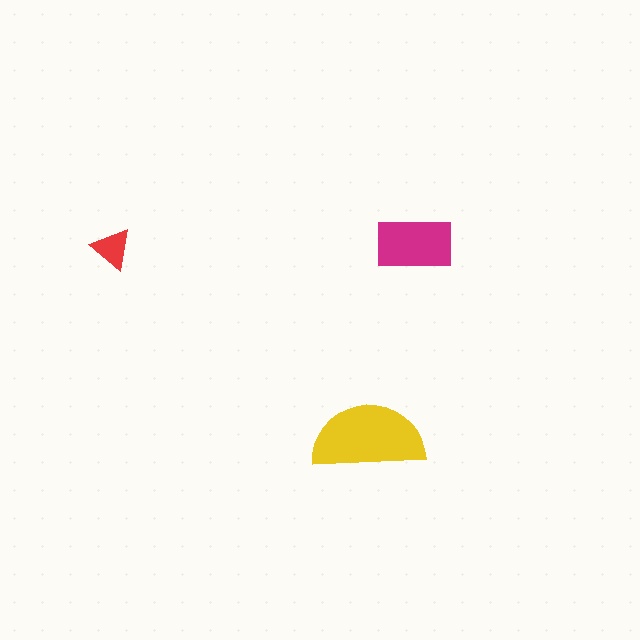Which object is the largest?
The yellow semicircle.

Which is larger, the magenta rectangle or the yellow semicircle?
The yellow semicircle.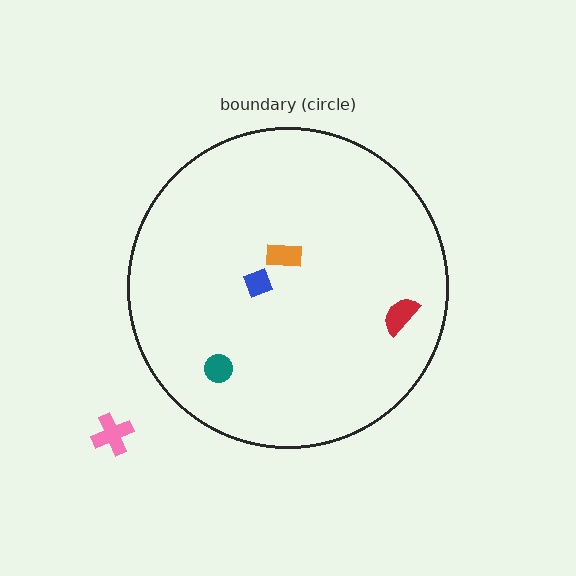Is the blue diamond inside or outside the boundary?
Inside.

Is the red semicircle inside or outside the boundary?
Inside.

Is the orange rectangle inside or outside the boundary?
Inside.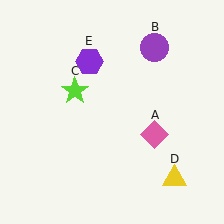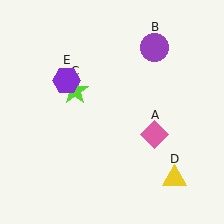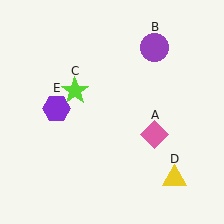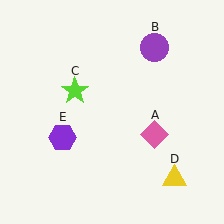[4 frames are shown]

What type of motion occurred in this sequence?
The purple hexagon (object E) rotated counterclockwise around the center of the scene.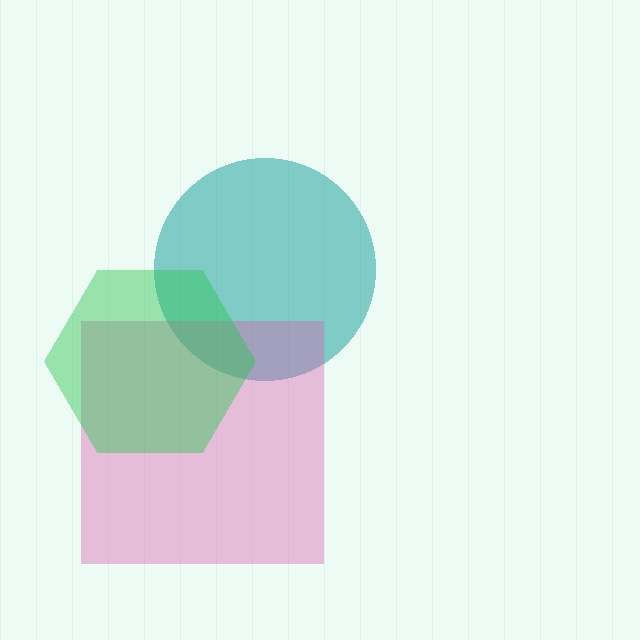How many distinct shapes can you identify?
There are 3 distinct shapes: a teal circle, a pink square, a green hexagon.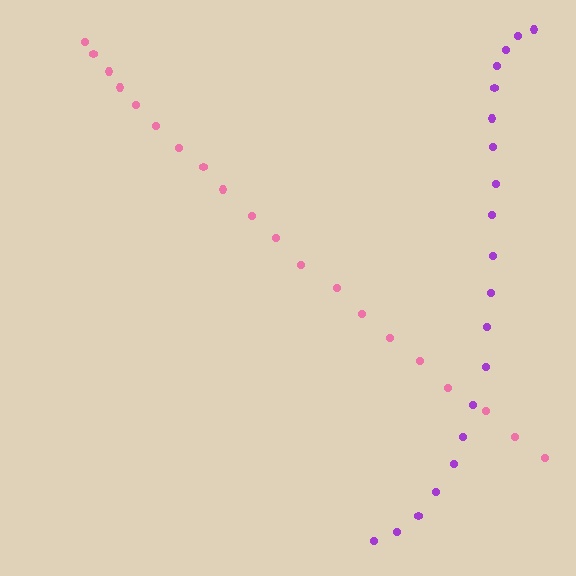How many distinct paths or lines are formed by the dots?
There are 2 distinct paths.